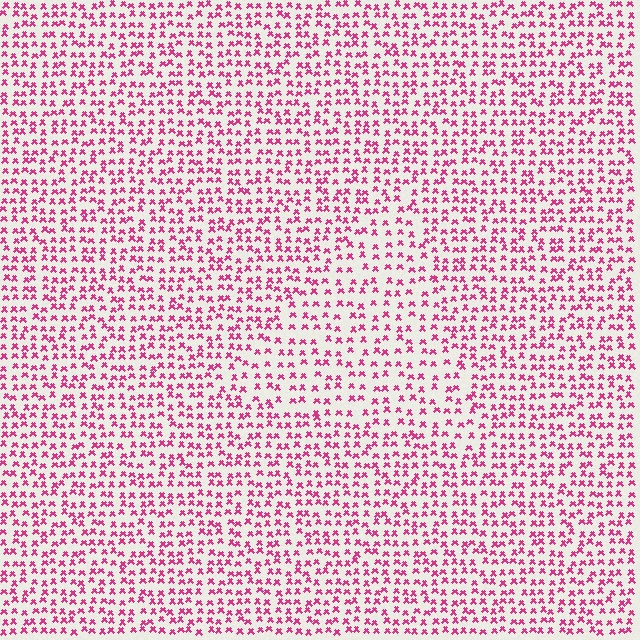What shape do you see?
I see a triangle.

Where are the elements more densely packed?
The elements are more densely packed outside the triangle boundary.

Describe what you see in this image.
The image contains small magenta elements arranged at two different densities. A triangle-shaped region is visible where the elements are less densely packed than the surrounding area.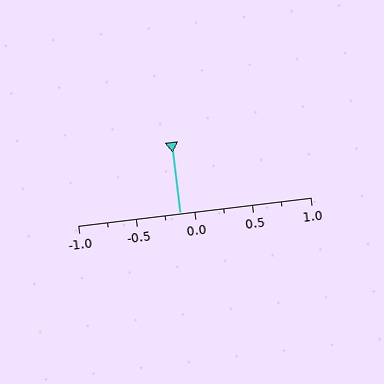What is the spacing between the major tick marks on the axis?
The major ticks are spaced 0.5 apart.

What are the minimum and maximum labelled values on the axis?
The axis runs from -1.0 to 1.0.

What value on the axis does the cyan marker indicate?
The marker indicates approximately -0.12.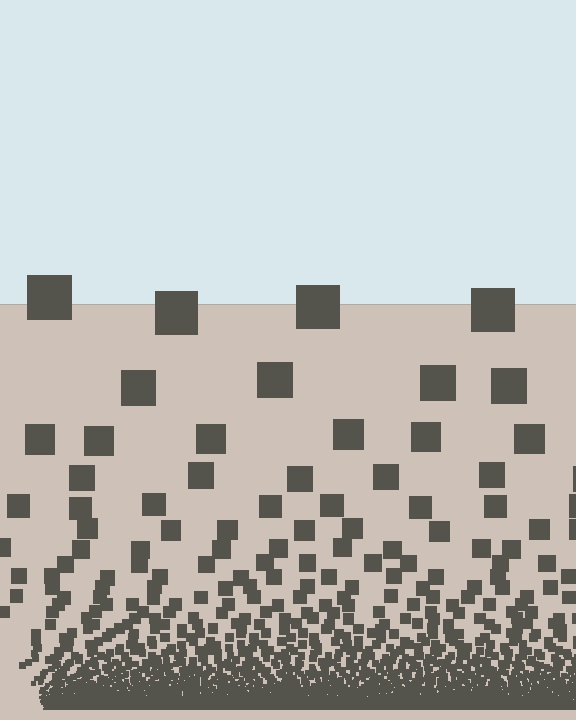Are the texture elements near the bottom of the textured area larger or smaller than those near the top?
Smaller. The gradient is inverted — elements near the bottom are smaller and denser.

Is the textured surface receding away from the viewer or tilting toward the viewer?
The surface appears to tilt toward the viewer. Texture elements get larger and sparser toward the top.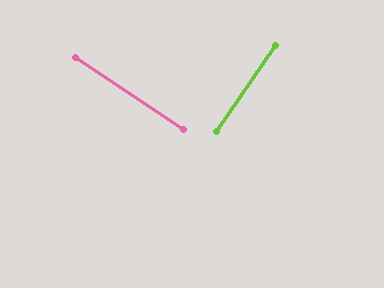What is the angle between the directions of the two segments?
Approximately 90 degrees.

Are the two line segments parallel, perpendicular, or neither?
Perpendicular — they meet at approximately 90°.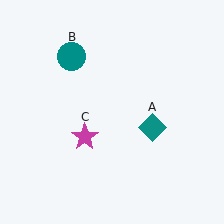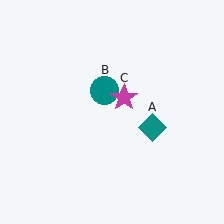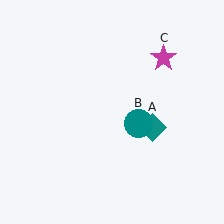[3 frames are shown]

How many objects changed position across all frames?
2 objects changed position: teal circle (object B), magenta star (object C).